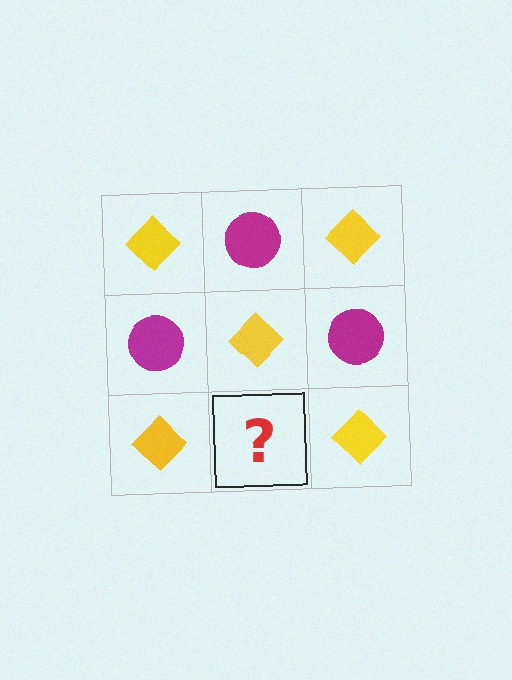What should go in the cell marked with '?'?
The missing cell should contain a magenta circle.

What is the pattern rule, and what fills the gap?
The rule is that it alternates yellow diamond and magenta circle in a checkerboard pattern. The gap should be filled with a magenta circle.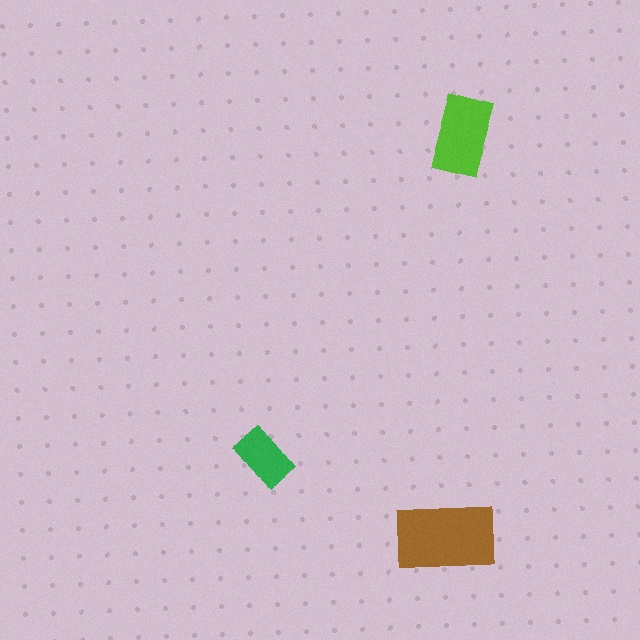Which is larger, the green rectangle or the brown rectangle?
The brown one.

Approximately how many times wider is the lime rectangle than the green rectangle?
About 1.5 times wider.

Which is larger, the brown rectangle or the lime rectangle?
The brown one.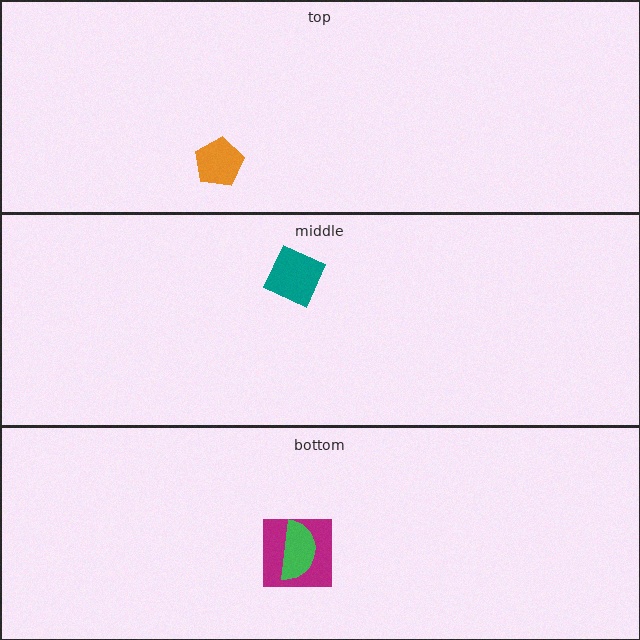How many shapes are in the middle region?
1.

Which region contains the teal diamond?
The middle region.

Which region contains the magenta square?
The bottom region.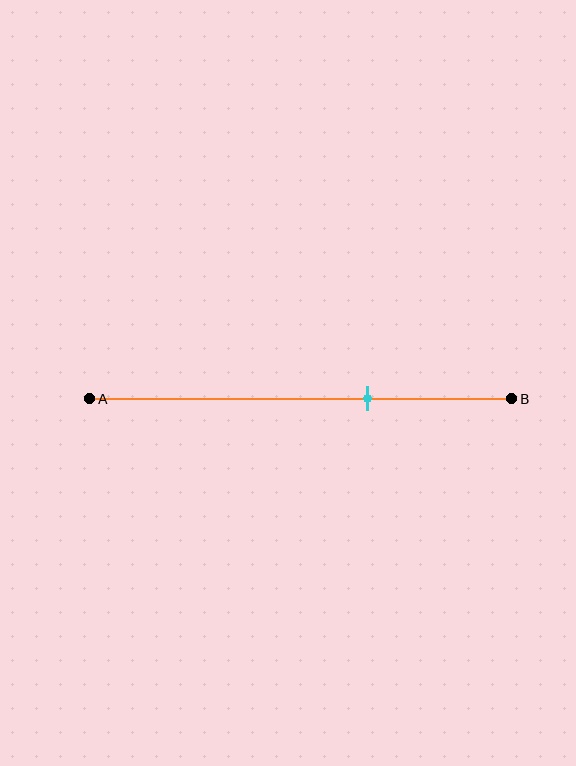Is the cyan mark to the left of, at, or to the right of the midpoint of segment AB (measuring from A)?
The cyan mark is to the right of the midpoint of segment AB.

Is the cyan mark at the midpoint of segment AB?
No, the mark is at about 65% from A, not at the 50% midpoint.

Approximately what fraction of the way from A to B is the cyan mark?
The cyan mark is approximately 65% of the way from A to B.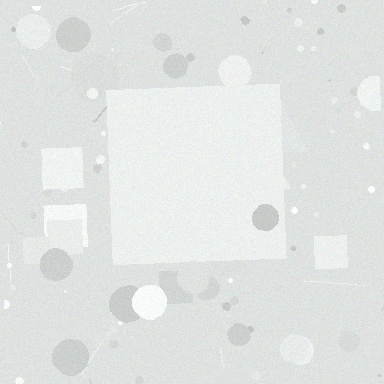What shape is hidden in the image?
A square is hidden in the image.